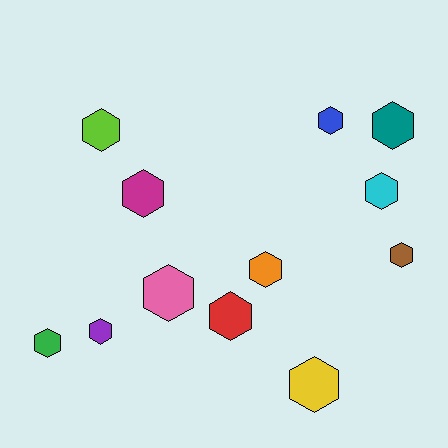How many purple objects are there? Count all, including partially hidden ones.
There is 1 purple object.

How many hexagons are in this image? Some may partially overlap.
There are 12 hexagons.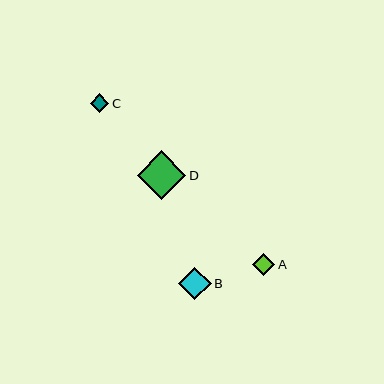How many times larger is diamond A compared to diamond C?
Diamond A is approximately 1.2 times the size of diamond C.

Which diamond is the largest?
Diamond D is the largest with a size of approximately 48 pixels.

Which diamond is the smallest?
Diamond C is the smallest with a size of approximately 18 pixels.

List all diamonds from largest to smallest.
From largest to smallest: D, B, A, C.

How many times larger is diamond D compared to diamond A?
Diamond D is approximately 2.2 times the size of diamond A.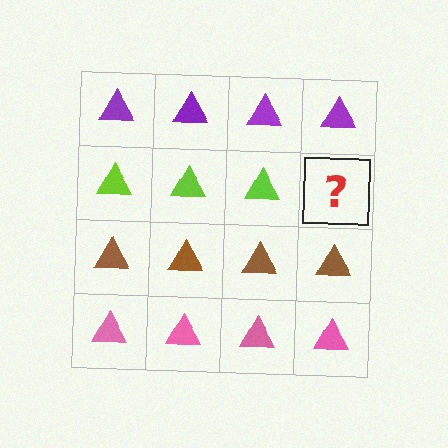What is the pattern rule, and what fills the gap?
The rule is that each row has a consistent color. The gap should be filled with a lime triangle.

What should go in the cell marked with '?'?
The missing cell should contain a lime triangle.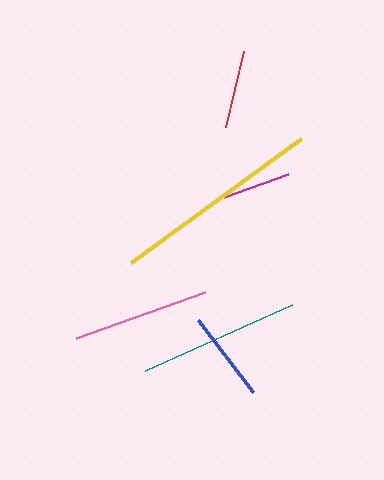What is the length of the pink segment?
The pink segment is approximately 136 pixels long.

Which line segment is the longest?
The yellow line is the longest at approximately 211 pixels.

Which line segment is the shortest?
The magenta line is the shortest at approximately 69 pixels.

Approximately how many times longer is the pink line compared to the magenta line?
The pink line is approximately 2.0 times the length of the magenta line.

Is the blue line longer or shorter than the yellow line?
The yellow line is longer than the blue line.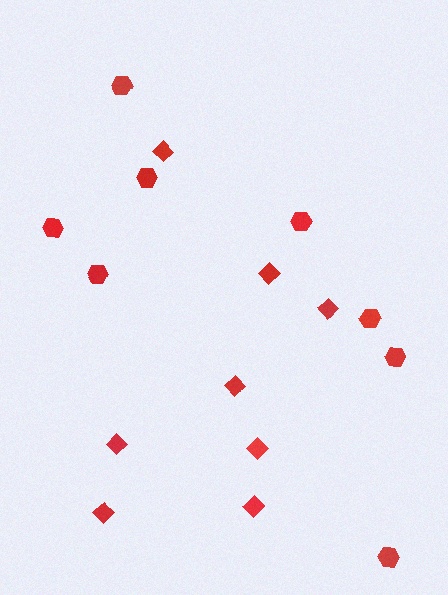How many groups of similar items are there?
There are 2 groups: one group of diamonds (8) and one group of hexagons (8).